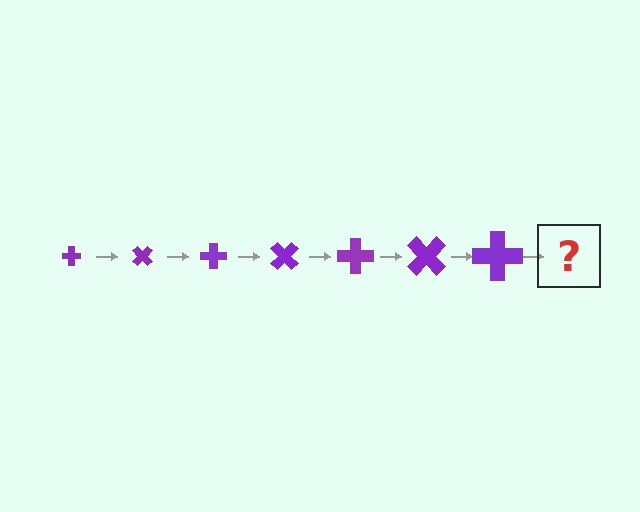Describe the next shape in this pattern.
It should be a cross, larger than the previous one and rotated 315 degrees from the start.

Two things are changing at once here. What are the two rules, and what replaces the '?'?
The two rules are that the cross grows larger each step and it rotates 45 degrees each step. The '?' should be a cross, larger than the previous one and rotated 315 degrees from the start.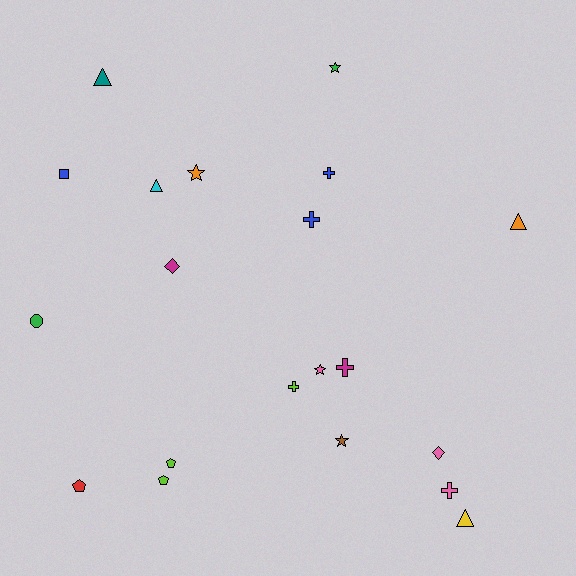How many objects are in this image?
There are 20 objects.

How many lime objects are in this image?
There are 3 lime objects.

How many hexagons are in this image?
There are no hexagons.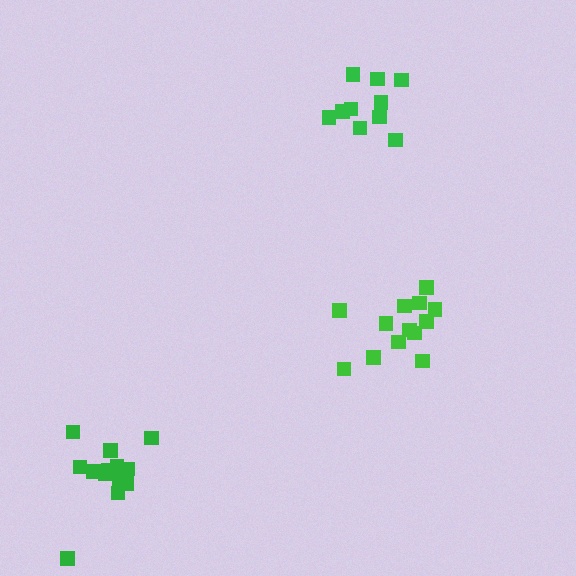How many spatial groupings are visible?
There are 3 spatial groupings.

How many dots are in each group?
Group 1: 10 dots, Group 2: 13 dots, Group 3: 14 dots (37 total).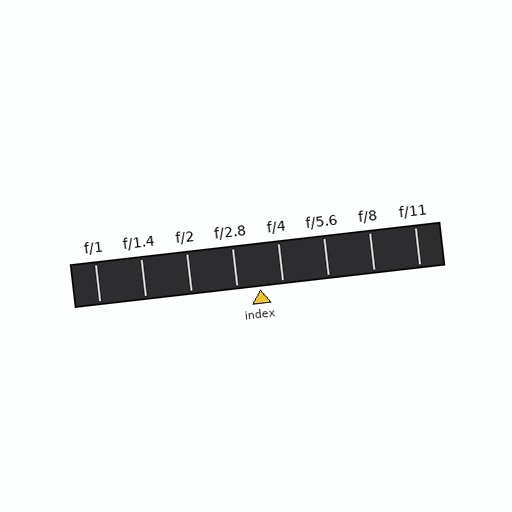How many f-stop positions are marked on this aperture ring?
There are 8 f-stop positions marked.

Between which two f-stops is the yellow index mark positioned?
The index mark is between f/2.8 and f/4.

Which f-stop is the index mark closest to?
The index mark is closest to f/4.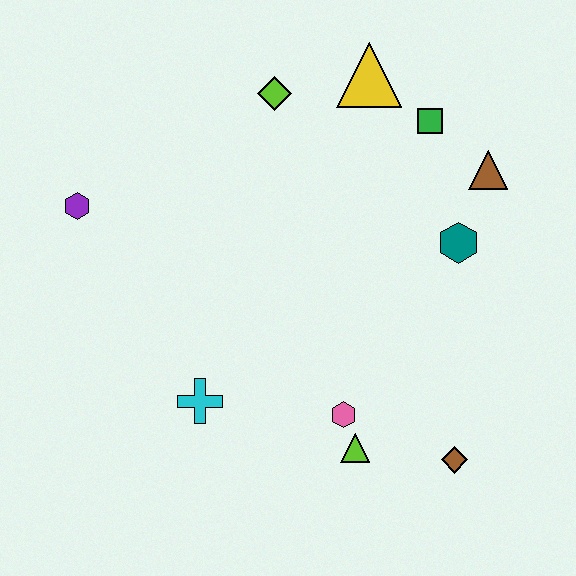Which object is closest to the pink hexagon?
The lime triangle is closest to the pink hexagon.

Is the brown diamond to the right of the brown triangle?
No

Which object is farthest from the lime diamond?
The brown diamond is farthest from the lime diamond.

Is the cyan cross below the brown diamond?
No